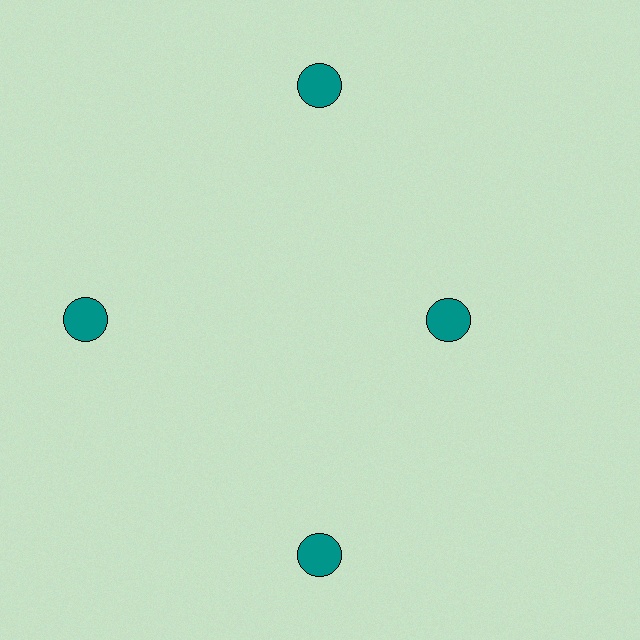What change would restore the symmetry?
The symmetry would be restored by moving it outward, back onto the ring so that all 4 circles sit at equal angles and equal distance from the center.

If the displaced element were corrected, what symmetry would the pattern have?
It would have 4-fold rotational symmetry — the pattern would map onto itself every 90 degrees.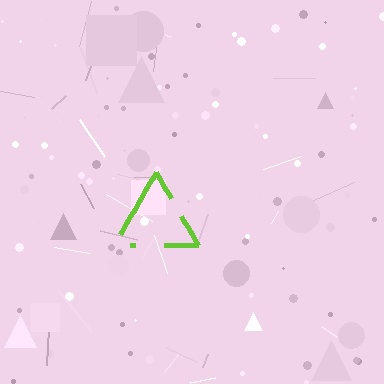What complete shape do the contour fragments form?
The contour fragments form a triangle.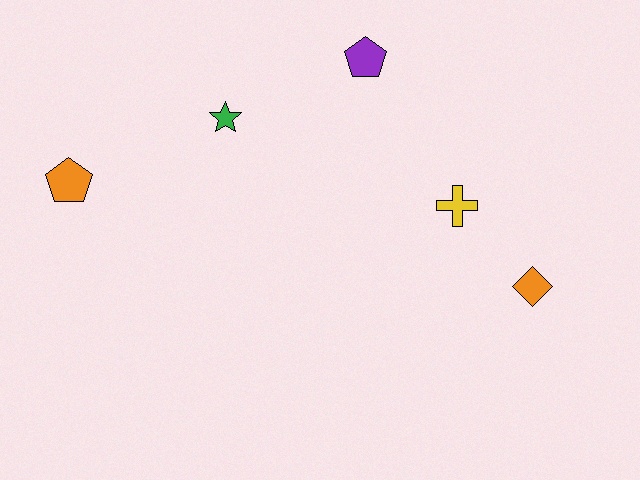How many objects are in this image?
There are 5 objects.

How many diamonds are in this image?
There is 1 diamond.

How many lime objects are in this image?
There are no lime objects.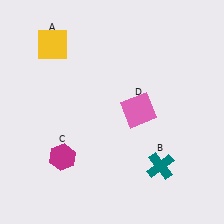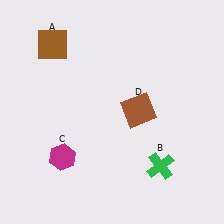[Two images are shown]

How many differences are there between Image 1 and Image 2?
There are 3 differences between the two images.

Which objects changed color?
A changed from yellow to brown. B changed from teal to green. D changed from pink to brown.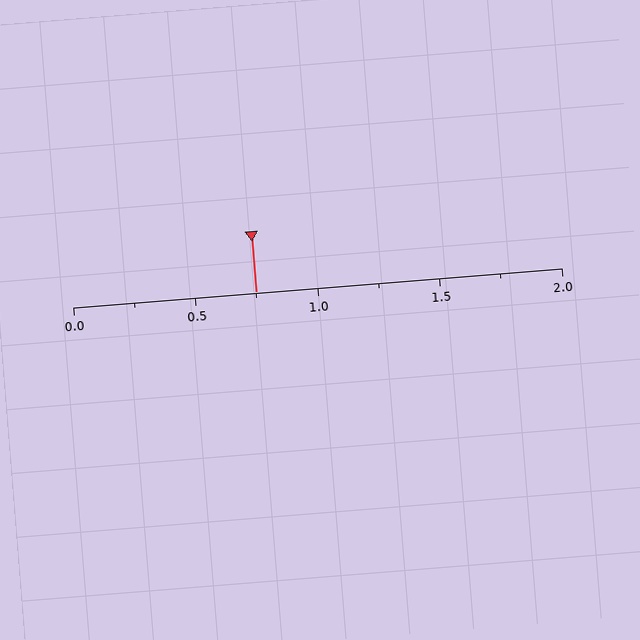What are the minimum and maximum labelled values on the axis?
The axis runs from 0.0 to 2.0.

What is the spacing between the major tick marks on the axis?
The major ticks are spaced 0.5 apart.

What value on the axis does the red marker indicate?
The marker indicates approximately 0.75.